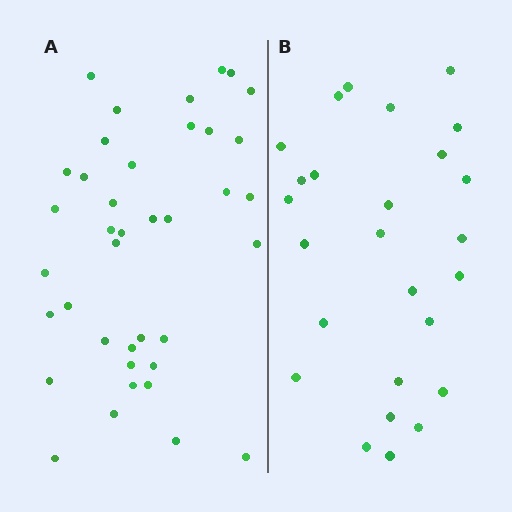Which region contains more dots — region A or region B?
Region A (the left region) has more dots.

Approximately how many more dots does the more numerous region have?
Region A has approximately 15 more dots than region B.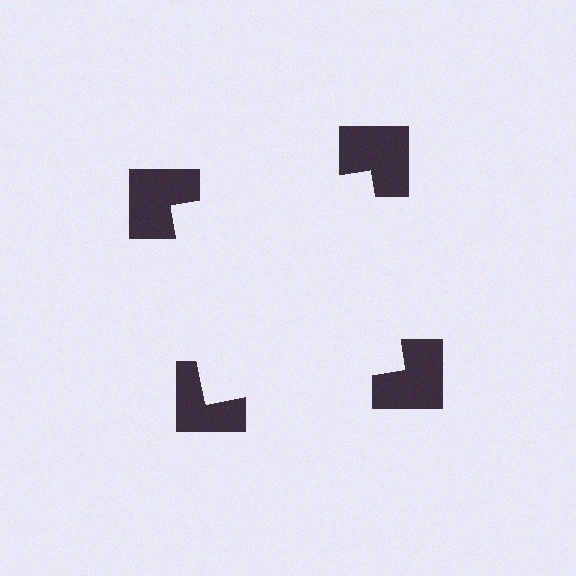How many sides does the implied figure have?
4 sides.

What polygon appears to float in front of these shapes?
An illusory square — its edges are inferred from the aligned wedge cuts in the notched squares, not physically drawn.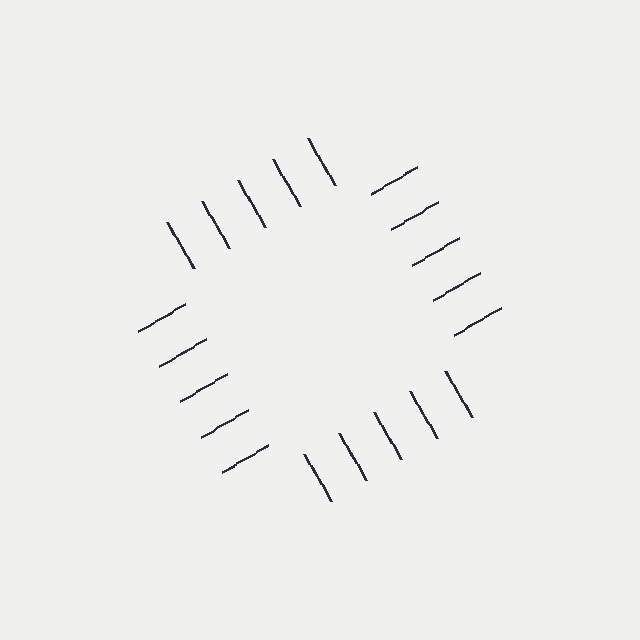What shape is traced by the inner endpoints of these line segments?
An illusory square — the line segments terminate on its edges but no continuous stroke is drawn.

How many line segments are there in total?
20 — 5 along each of the 4 edges.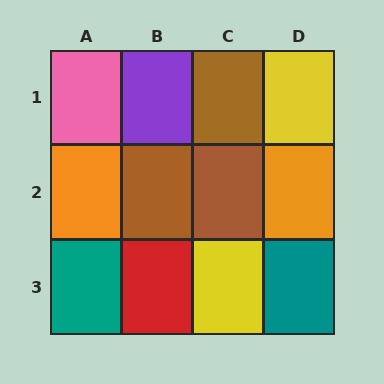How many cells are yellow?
2 cells are yellow.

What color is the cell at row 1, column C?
Brown.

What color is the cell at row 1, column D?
Yellow.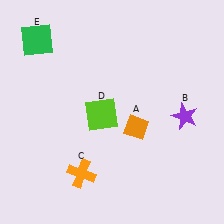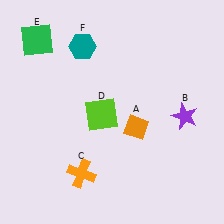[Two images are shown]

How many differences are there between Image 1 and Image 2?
There is 1 difference between the two images.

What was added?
A teal hexagon (F) was added in Image 2.